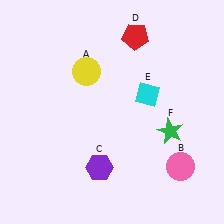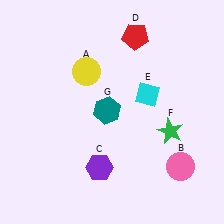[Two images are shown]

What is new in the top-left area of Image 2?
A teal hexagon (G) was added in the top-left area of Image 2.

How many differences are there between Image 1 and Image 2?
There is 1 difference between the two images.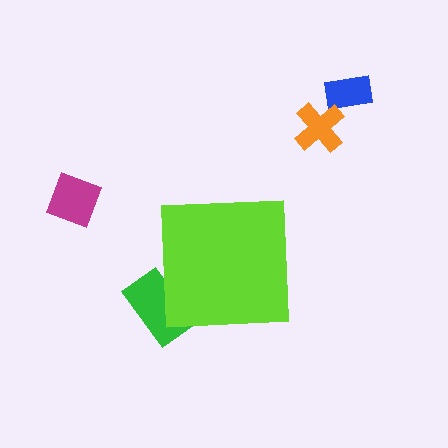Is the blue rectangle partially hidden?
No, the blue rectangle is fully visible.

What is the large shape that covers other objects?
A lime square.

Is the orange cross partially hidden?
No, the orange cross is fully visible.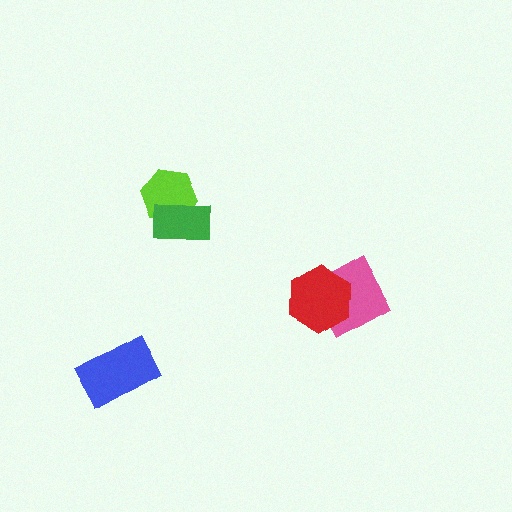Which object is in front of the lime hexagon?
The green rectangle is in front of the lime hexagon.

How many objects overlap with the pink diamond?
1 object overlaps with the pink diamond.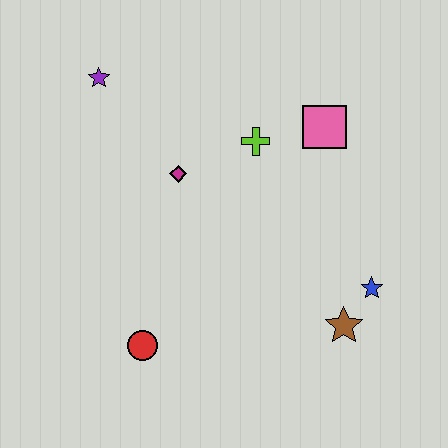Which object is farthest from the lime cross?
The red circle is farthest from the lime cross.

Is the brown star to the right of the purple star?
Yes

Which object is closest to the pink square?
The lime cross is closest to the pink square.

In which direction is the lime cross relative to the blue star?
The lime cross is above the blue star.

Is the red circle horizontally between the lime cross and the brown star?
No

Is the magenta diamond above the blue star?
Yes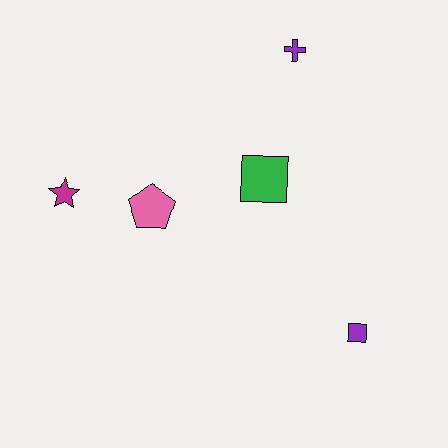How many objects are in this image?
There are 5 objects.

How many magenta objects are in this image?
There is 1 magenta object.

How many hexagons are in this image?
There are no hexagons.